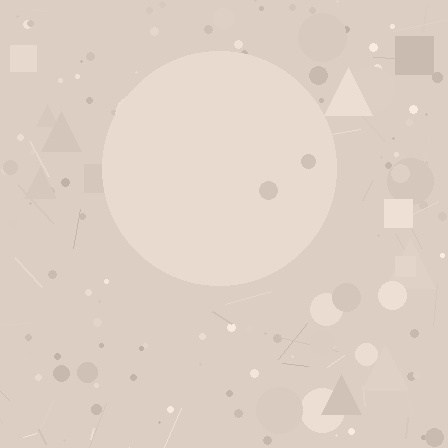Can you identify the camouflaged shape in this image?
The camouflaged shape is a circle.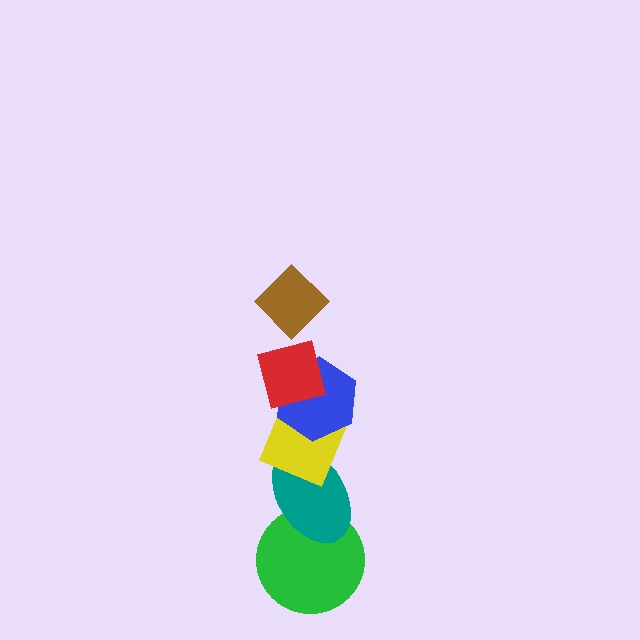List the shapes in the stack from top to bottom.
From top to bottom: the brown diamond, the red square, the blue hexagon, the yellow diamond, the teal ellipse, the green circle.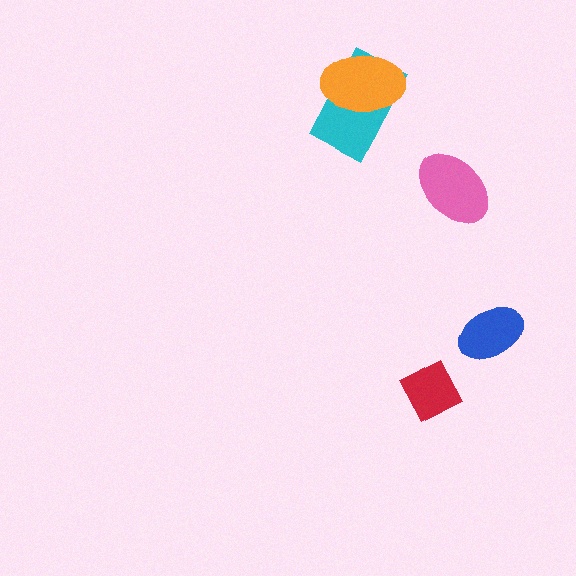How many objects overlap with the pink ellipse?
0 objects overlap with the pink ellipse.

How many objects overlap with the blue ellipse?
0 objects overlap with the blue ellipse.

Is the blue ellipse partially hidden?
No, no other shape covers it.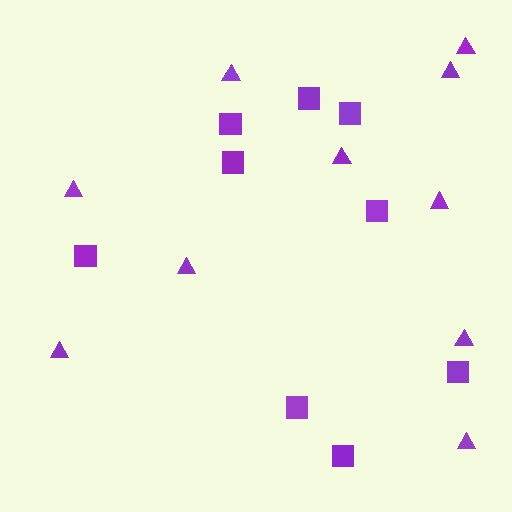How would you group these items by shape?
There are 2 groups: one group of squares (9) and one group of triangles (10).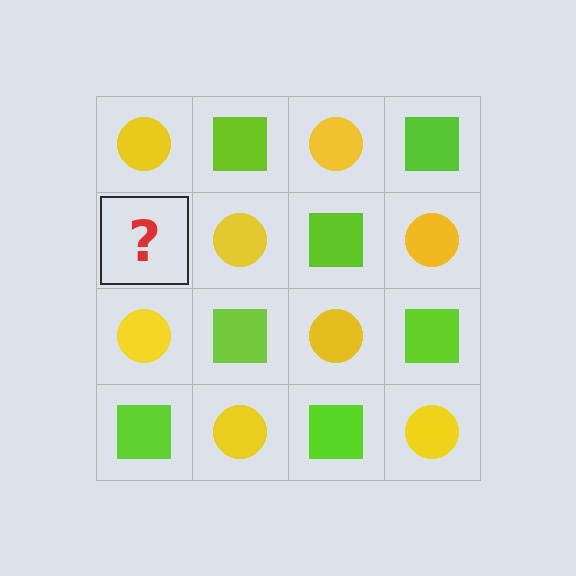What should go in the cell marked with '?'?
The missing cell should contain a lime square.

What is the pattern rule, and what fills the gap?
The rule is that it alternates yellow circle and lime square in a checkerboard pattern. The gap should be filled with a lime square.